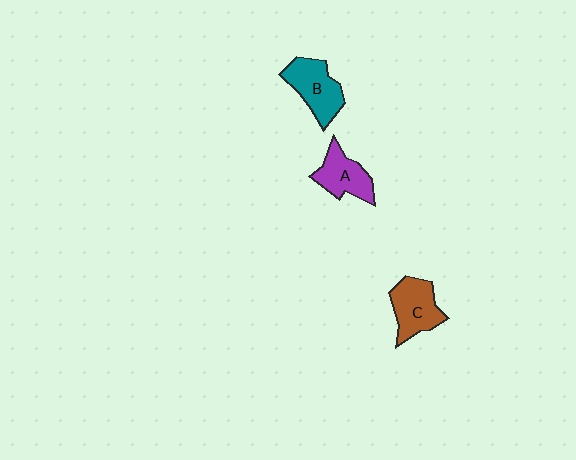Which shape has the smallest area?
Shape A (purple).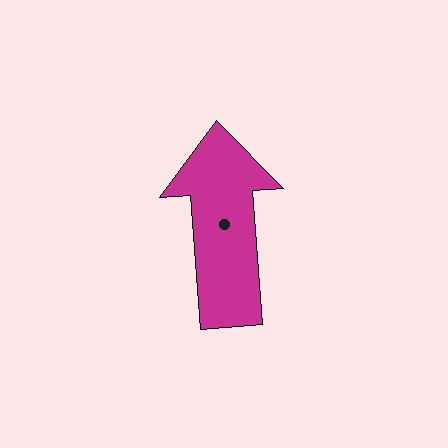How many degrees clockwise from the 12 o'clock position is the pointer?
Approximately 356 degrees.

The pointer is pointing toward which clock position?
Roughly 12 o'clock.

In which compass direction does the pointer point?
North.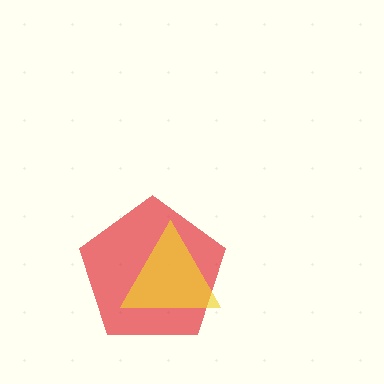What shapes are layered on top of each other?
The layered shapes are: a red pentagon, a yellow triangle.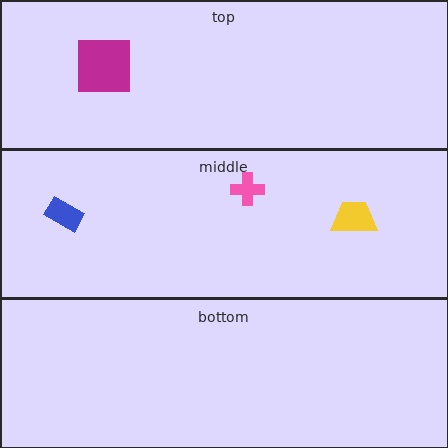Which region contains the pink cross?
The middle region.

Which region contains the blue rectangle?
The middle region.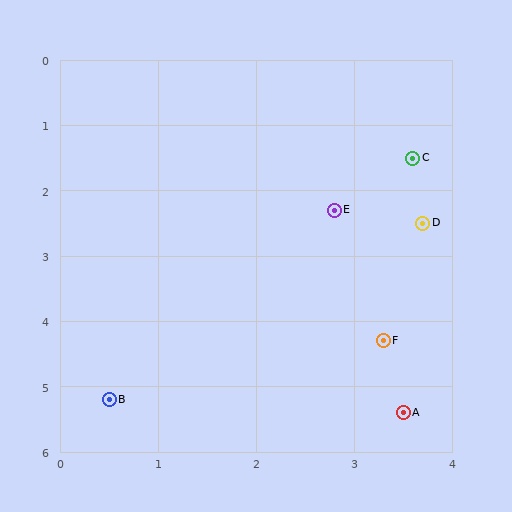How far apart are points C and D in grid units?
Points C and D are about 1.0 grid units apart.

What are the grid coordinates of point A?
Point A is at approximately (3.5, 5.4).